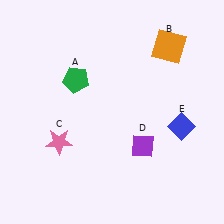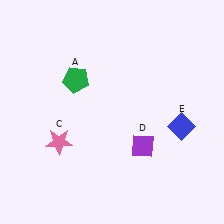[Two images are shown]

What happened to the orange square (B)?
The orange square (B) was removed in Image 2. It was in the top-right area of Image 1.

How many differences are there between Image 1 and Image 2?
There is 1 difference between the two images.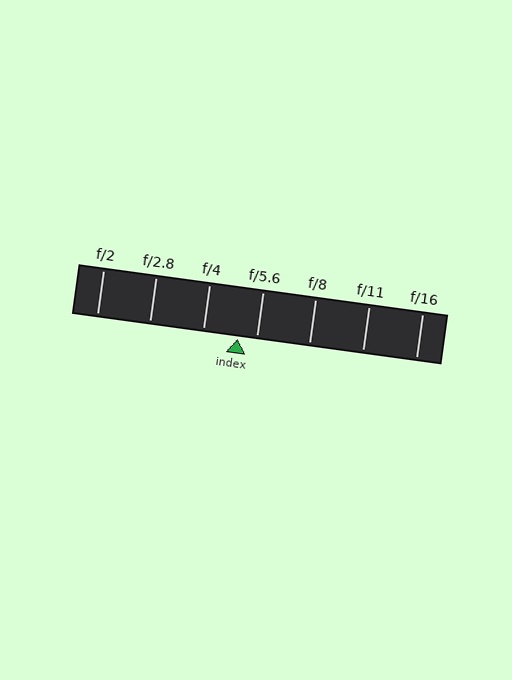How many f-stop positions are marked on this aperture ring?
There are 7 f-stop positions marked.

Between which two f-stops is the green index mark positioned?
The index mark is between f/4 and f/5.6.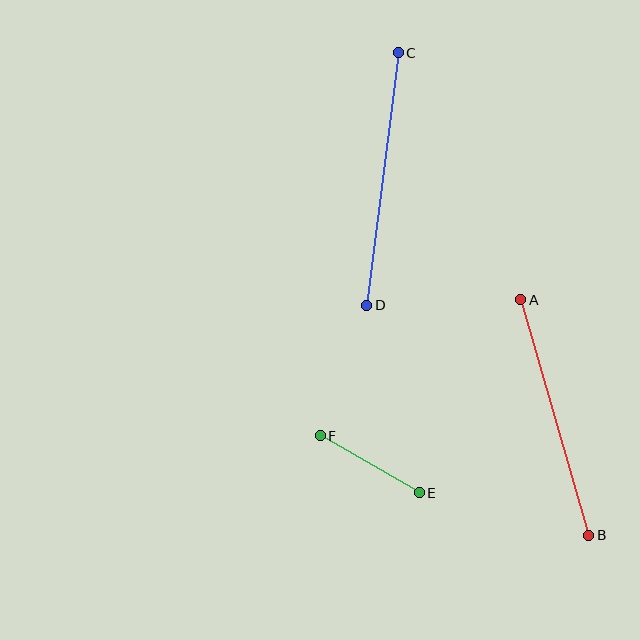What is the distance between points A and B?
The distance is approximately 245 pixels.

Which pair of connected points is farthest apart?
Points C and D are farthest apart.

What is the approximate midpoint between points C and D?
The midpoint is at approximately (383, 179) pixels.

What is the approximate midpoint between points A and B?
The midpoint is at approximately (555, 418) pixels.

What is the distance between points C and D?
The distance is approximately 255 pixels.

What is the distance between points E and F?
The distance is approximately 114 pixels.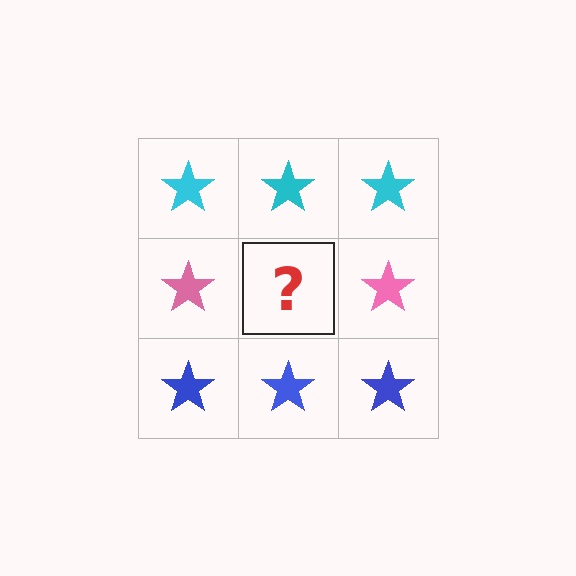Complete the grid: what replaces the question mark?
The question mark should be replaced with a pink star.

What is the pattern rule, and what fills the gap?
The rule is that each row has a consistent color. The gap should be filled with a pink star.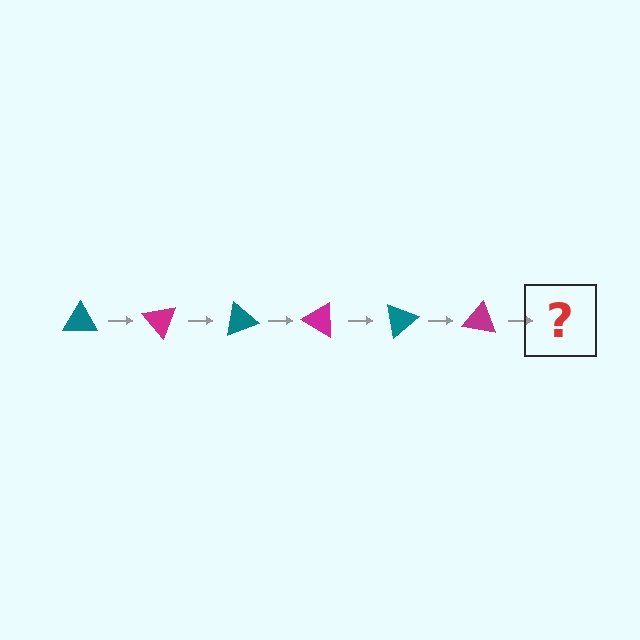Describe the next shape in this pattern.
It should be a teal triangle, rotated 300 degrees from the start.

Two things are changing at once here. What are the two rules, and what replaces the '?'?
The two rules are that it rotates 50 degrees each step and the color cycles through teal and magenta. The '?' should be a teal triangle, rotated 300 degrees from the start.